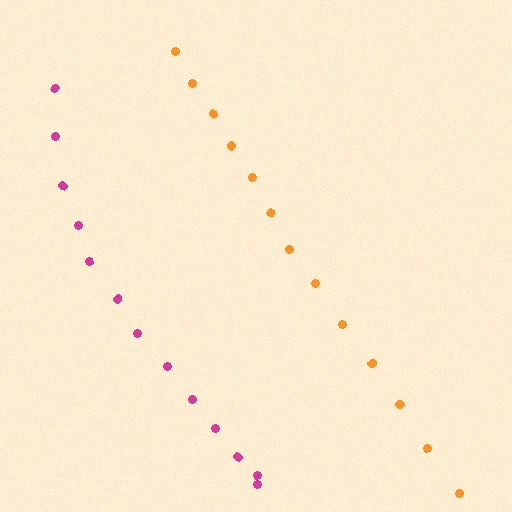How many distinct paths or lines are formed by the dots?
There are 2 distinct paths.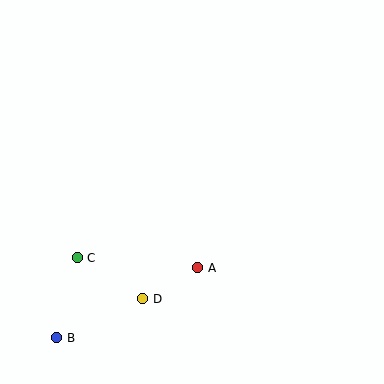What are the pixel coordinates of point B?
Point B is at (57, 338).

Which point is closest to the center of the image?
Point A at (198, 268) is closest to the center.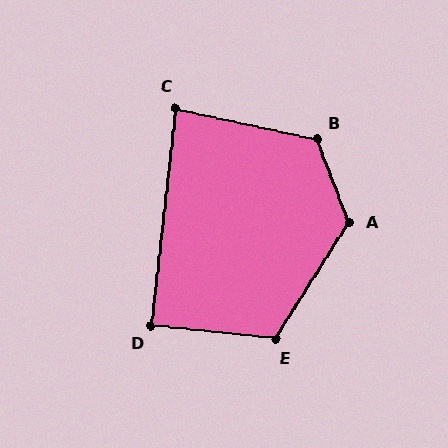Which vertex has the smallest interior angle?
C, at approximately 84 degrees.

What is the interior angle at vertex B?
Approximately 124 degrees (obtuse).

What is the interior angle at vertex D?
Approximately 89 degrees (approximately right).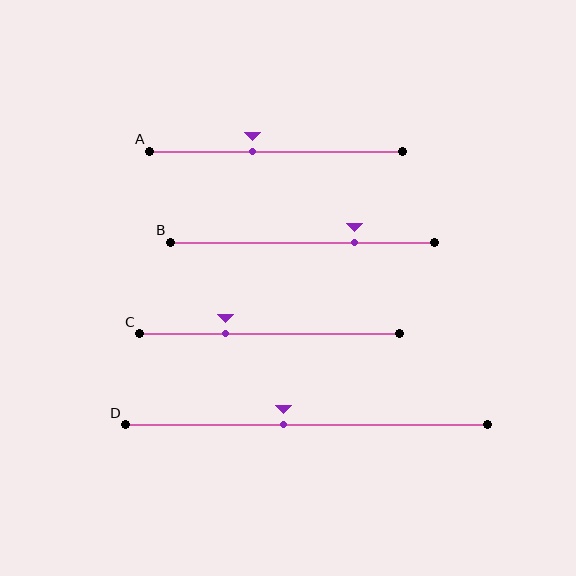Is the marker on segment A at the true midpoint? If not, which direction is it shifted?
No, the marker on segment A is shifted to the left by about 9% of the segment length.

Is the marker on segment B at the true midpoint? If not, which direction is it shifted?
No, the marker on segment B is shifted to the right by about 20% of the segment length.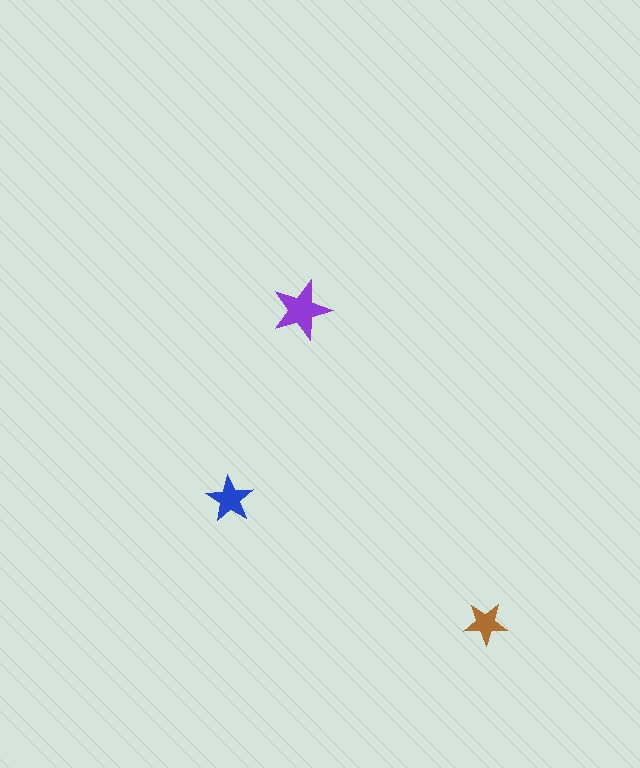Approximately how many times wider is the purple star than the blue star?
About 1.5 times wider.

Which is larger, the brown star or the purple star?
The purple one.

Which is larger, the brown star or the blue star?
The blue one.